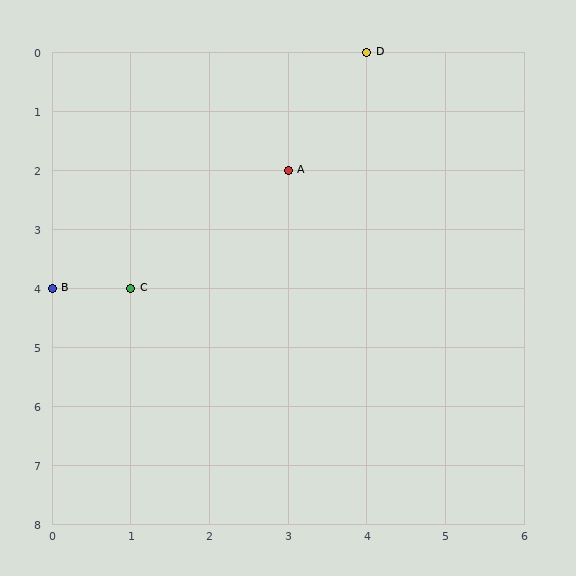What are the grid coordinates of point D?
Point D is at grid coordinates (4, 0).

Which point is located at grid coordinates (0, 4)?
Point B is at (0, 4).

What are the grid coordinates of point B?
Point B is at grid coordinates (0, 4).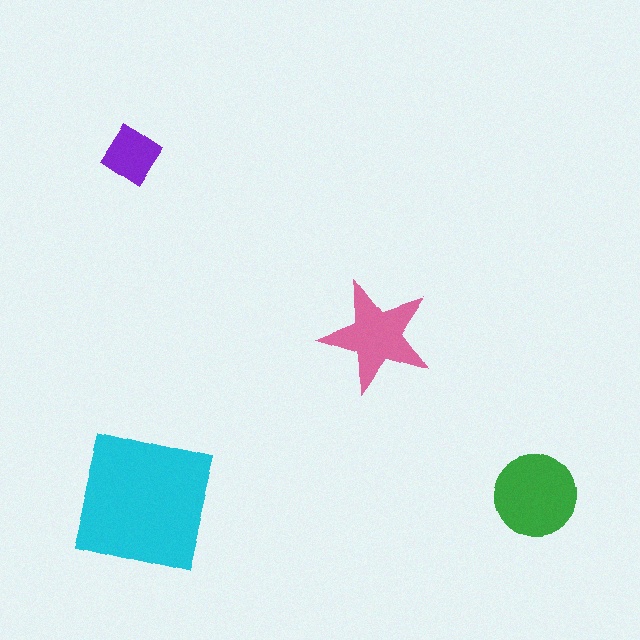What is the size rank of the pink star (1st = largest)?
3rd.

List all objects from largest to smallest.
The cyan square, the green circle, the pink star, the purple diamond.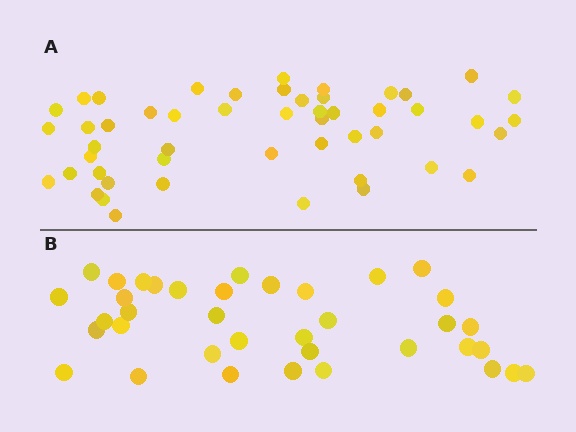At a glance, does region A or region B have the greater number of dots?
Region A (the top region) has more dots.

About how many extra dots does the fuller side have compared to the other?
Region A has approximately 15 more dots than region B.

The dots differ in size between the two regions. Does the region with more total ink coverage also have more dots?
No. Region B has more total ink coverage because its dots are larger, but region A actually contains more individual dots. Total area can be misleading — the number of items is what matters here.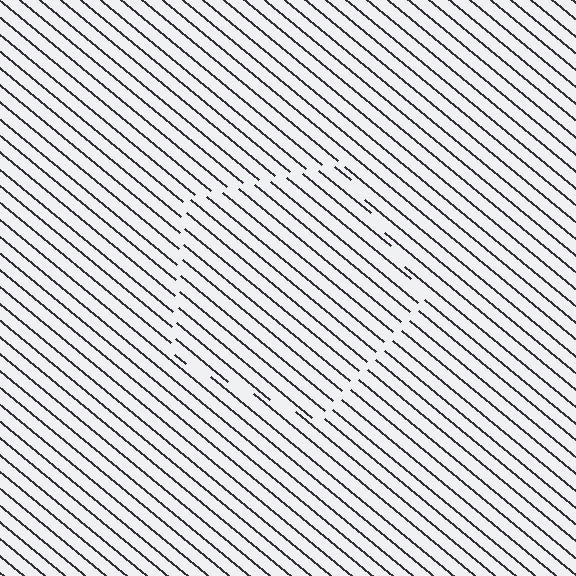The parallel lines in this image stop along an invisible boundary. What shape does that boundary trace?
An illusory pentagon. The interior of the shape contains the same grating, shifted by half a period — the contour is defined by the phase discontinuity where line-ends from the inner and outer gratings abut.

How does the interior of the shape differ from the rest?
The interior of the shape contains the same grating, shifted by half a period — the contour is defined by the phase discontinuity where line-ends from the inner and outer gratings abut.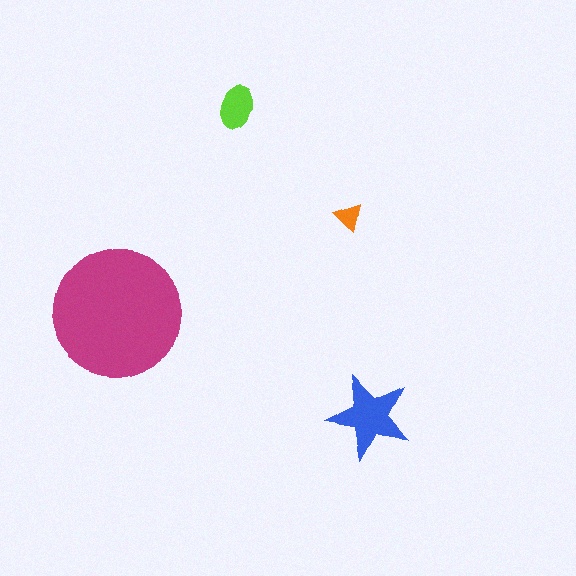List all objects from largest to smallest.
The magenta circle, the blue star, the lime ellipse, the orange triangle.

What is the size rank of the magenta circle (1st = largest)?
1st.